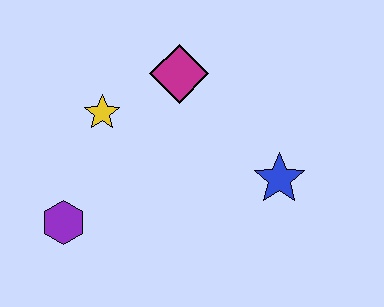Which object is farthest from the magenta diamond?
The purple hexagon is farthest from the magenta diamond.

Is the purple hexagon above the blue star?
No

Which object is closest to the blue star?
The magenta diamond is closest to the blue star.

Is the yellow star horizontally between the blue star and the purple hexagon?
Yes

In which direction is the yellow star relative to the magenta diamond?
The yellow star is to the left of the magenta diamond.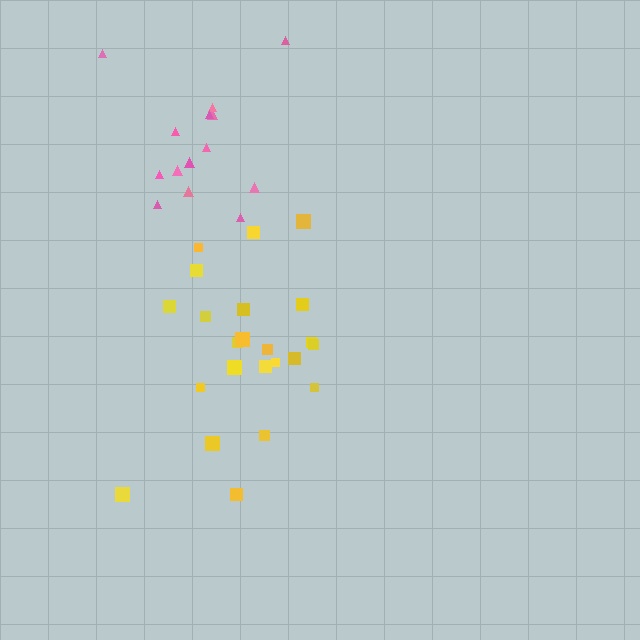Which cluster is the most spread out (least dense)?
Pink.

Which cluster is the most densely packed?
Yellow.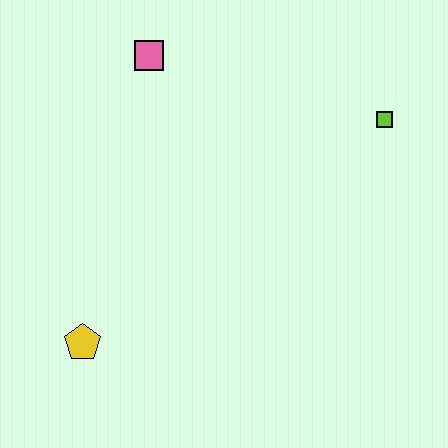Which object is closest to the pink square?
The lime square is closest to the pink square.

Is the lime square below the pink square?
Yes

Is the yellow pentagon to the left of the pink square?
Yes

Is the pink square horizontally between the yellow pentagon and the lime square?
Yes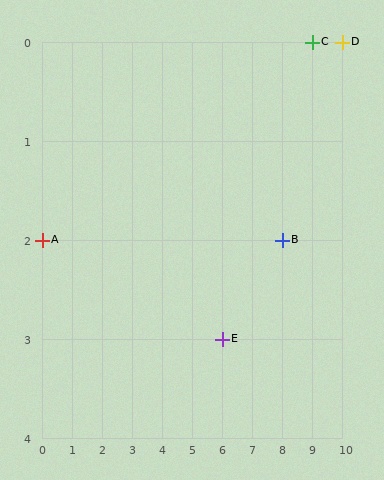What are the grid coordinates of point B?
Point B is at grid coordinates (8, 2).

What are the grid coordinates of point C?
Point C is at grid coordinates (9, 0).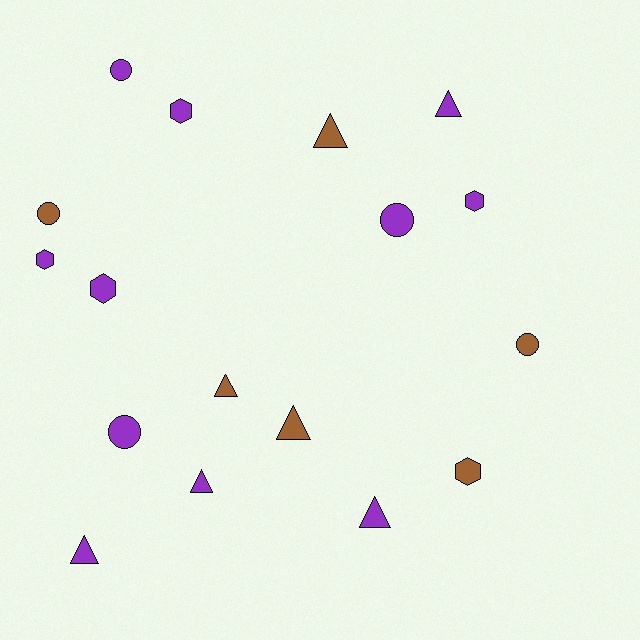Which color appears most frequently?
Purple, with 11 objects.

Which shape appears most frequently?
Triangle, with 7 objects.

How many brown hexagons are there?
There is 1 brown hexagon.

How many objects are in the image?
There are 17 objects.